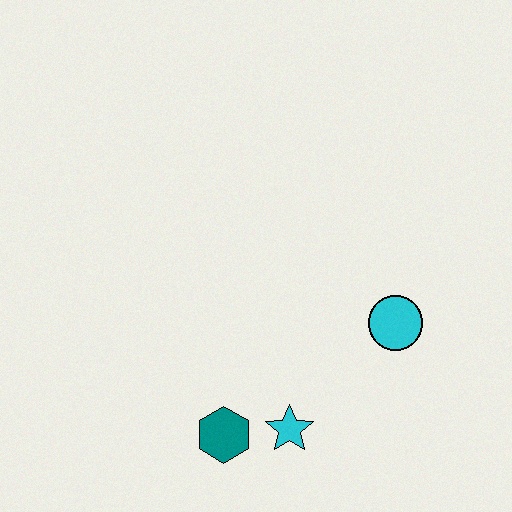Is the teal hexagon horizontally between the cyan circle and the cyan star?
No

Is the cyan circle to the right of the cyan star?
Yes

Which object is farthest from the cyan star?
The cyan circle is farthest from the cyan star.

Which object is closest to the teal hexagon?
The cyan star is closest to the teal hexagon.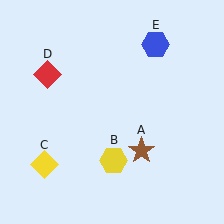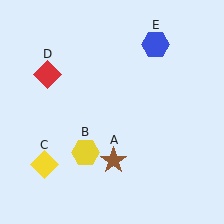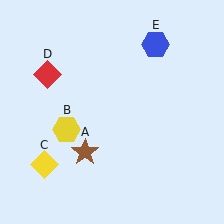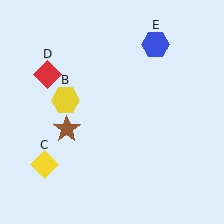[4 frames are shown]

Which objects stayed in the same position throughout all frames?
Yellow diamond (object C) and red diamond (object D) and blue hexagon (object E) remained stationary.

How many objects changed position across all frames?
2 objects changed position: brown star (object A), yellow hexagon (object B).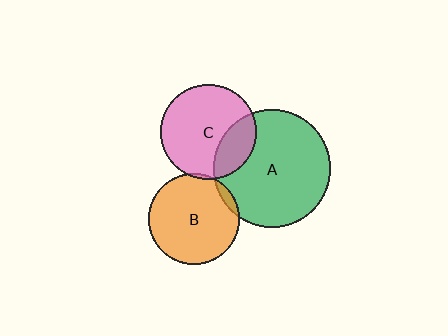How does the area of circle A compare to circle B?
Approximately 1.7 times.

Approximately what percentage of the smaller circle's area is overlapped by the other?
Approximately 5%.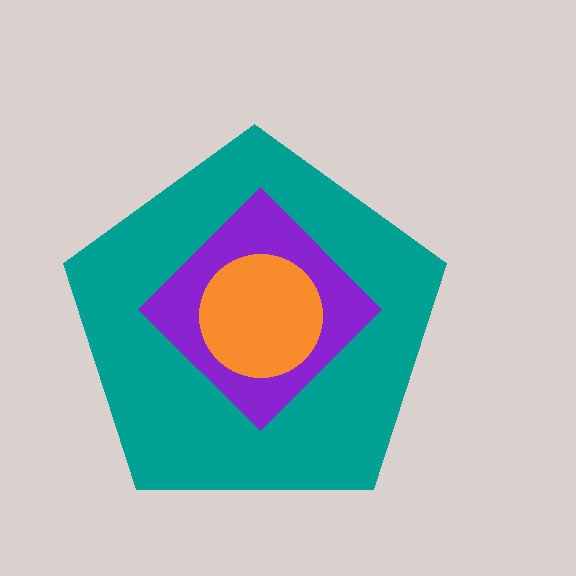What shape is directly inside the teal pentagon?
The purple diamond.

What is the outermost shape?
The teal pentagon.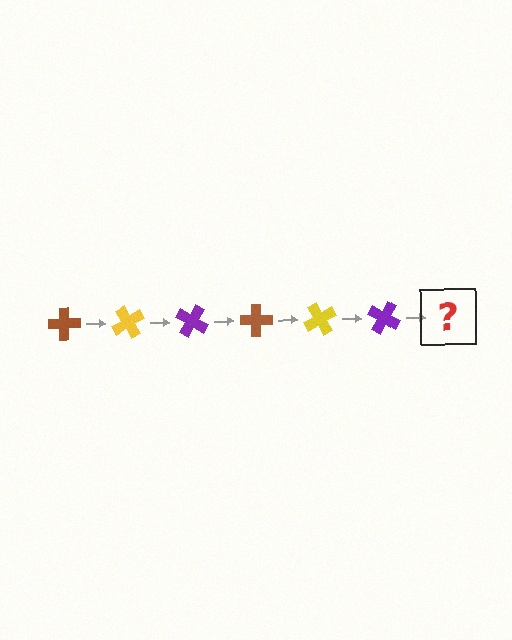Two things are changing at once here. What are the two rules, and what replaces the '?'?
The two rules are that it rotates 60 degrees each step and the color cycles through brown, yellow, and purple. The '?' should be a brown cross, rotated 360 degrees from the start.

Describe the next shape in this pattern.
It should be a brown cross, rotated 360 degrees from the start.